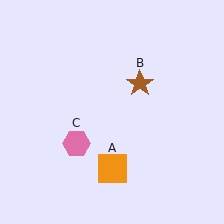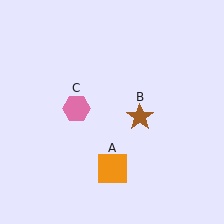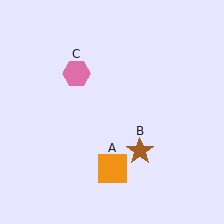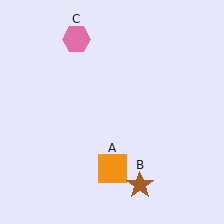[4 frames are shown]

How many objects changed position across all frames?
2 objects changed position: brown star (object B), pink hexagon (object C).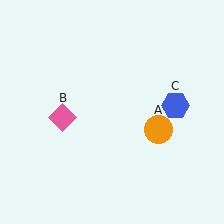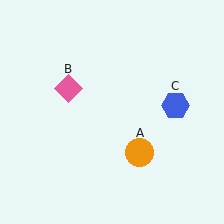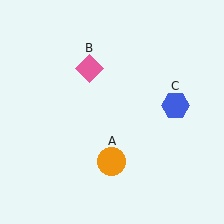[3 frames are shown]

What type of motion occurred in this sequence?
The orange circle (object A), pink diamond (object B) rotated clockwise around the center of the scene.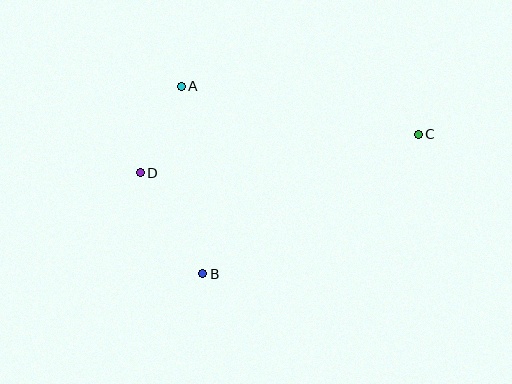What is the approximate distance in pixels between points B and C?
The distance between B and C is approximately 257 pixels.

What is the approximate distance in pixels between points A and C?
The distance between A and C is approximately 242 pixels.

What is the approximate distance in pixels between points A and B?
The distance between A and B is approximately 189 pixels.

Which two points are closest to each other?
Points A and D are closest to each other.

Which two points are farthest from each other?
Points C and D are farthest from each other.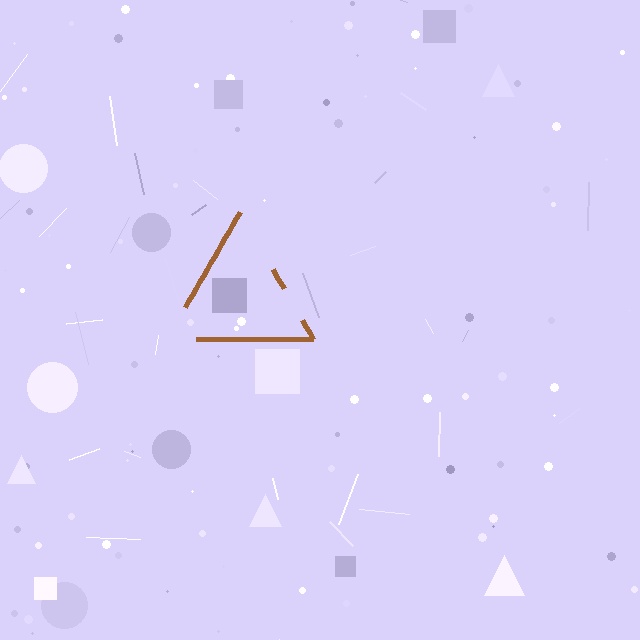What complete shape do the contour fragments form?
The contour fragments form a triangle.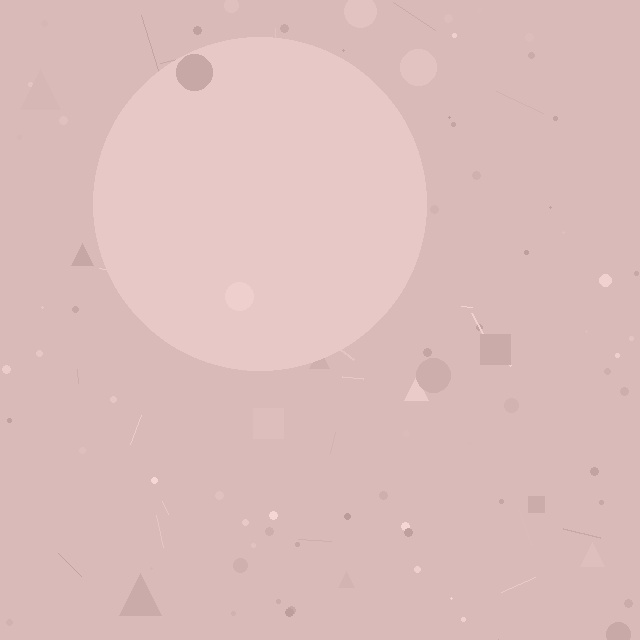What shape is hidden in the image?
A circle is hidden in the image.